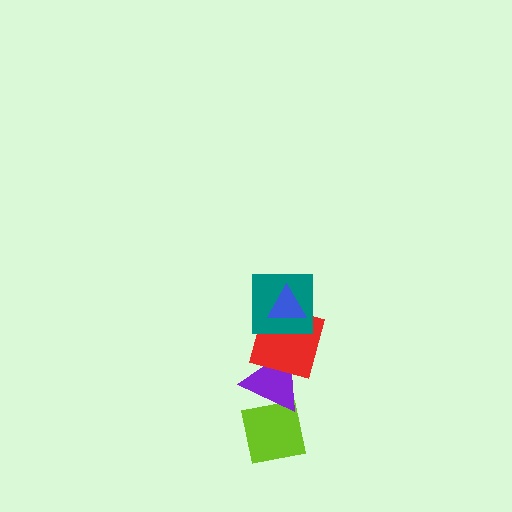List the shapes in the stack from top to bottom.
From top to bottom: the blue triangle, the teal square, the red square, the purple triangle, the lime square.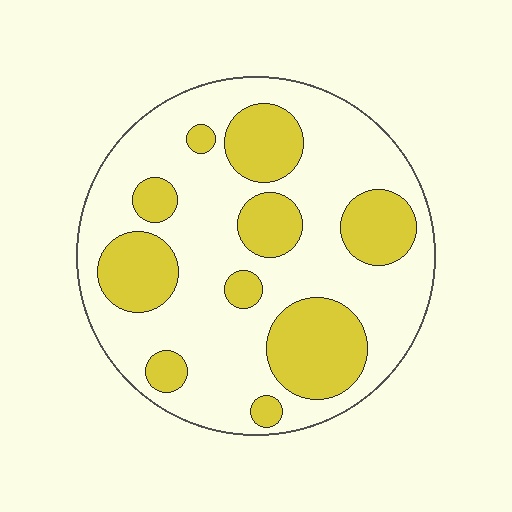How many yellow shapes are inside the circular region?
10.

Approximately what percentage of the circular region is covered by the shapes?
Approximately 30%.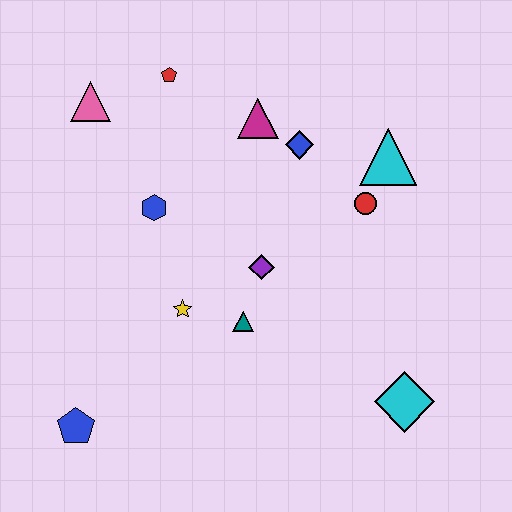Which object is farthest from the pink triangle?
The cyan diamond is farthest from the pink triangle.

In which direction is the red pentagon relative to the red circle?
The red pentagon is to the left of the red circle.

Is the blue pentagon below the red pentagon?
Yes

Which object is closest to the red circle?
The cyan triangle is closest to the red circle.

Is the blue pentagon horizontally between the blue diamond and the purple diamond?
No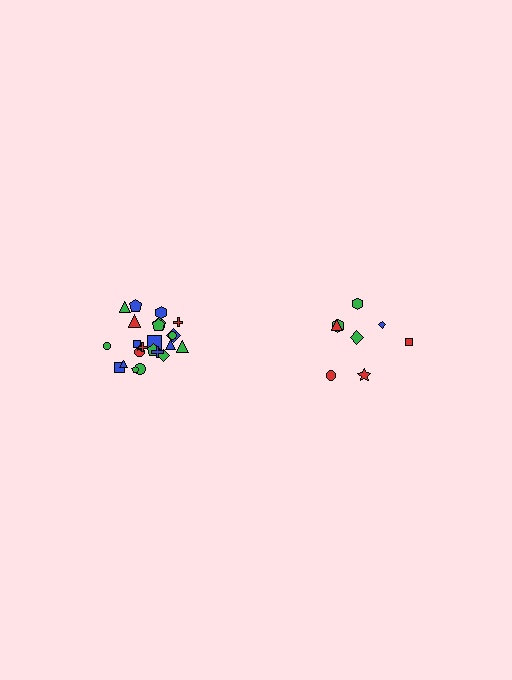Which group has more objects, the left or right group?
The left group.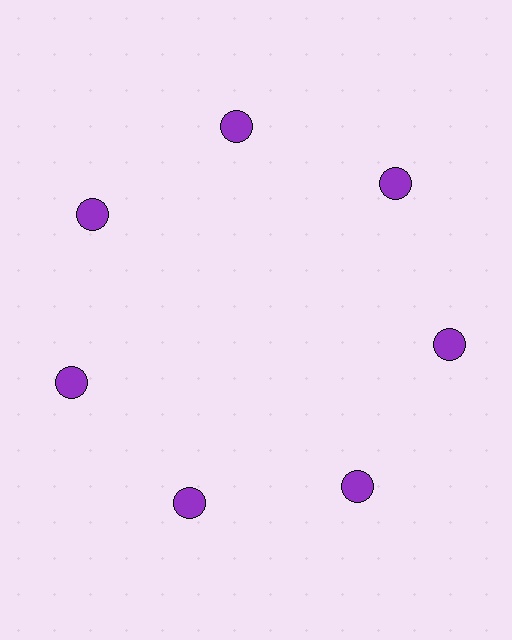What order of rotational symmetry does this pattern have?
This pattern has 7-fold rotational symmetry.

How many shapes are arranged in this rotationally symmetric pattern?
There are 7 shapes, arranged in 7 groups of 1.